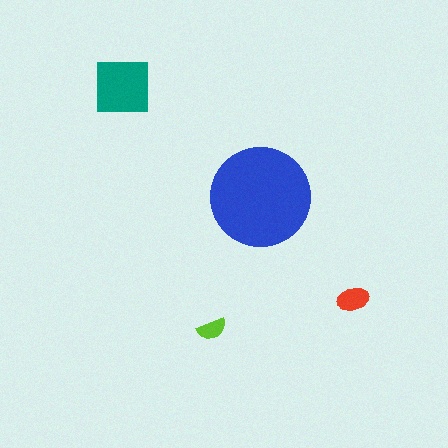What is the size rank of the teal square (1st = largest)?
2nd.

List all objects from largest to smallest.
The blue circle, the teal square, the red ellipse, the lime semicircle.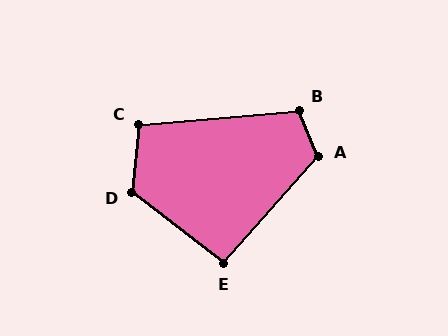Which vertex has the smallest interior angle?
E, at approximately 94 degrees.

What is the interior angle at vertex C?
Approximately 101 degrees (obtuse).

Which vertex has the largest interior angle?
D, at approximately 122 degrees.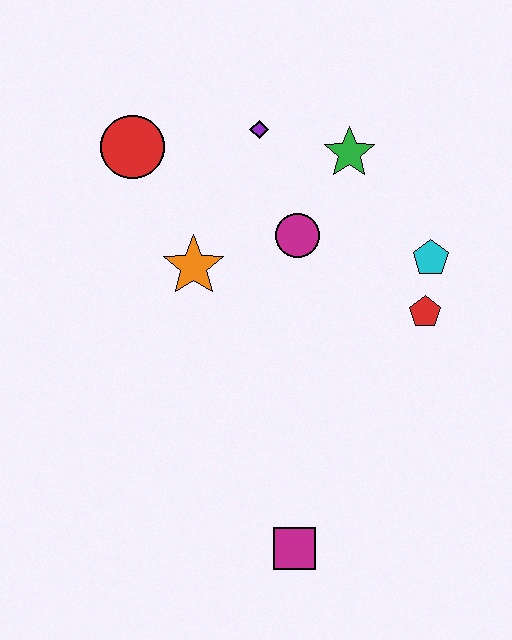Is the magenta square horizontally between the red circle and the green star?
Yes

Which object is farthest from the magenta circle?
The magenta square is farthest from the magenta circle.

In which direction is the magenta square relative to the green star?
The magenta square is below the green star.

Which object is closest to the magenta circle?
The green star is closest to the magenta circle.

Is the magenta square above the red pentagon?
No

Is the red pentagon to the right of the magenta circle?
Yes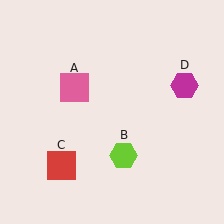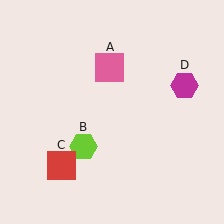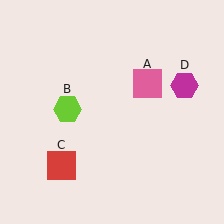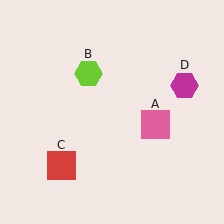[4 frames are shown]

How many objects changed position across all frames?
2 objects changed position: pink square (object A), lime hexagon (object B).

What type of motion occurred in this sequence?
The pink square (object A), lime hexagon (object B) rotated clockwise around the center of the scene.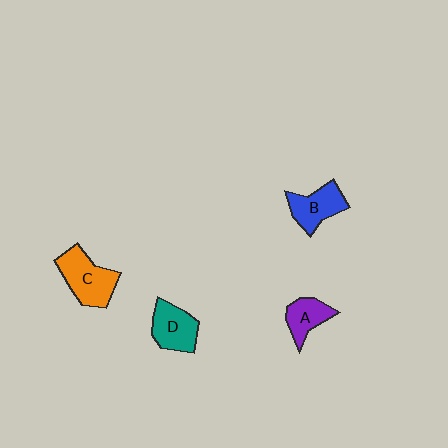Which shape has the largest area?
Shape C (orange).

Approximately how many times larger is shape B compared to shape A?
Approximately 1.3 times.